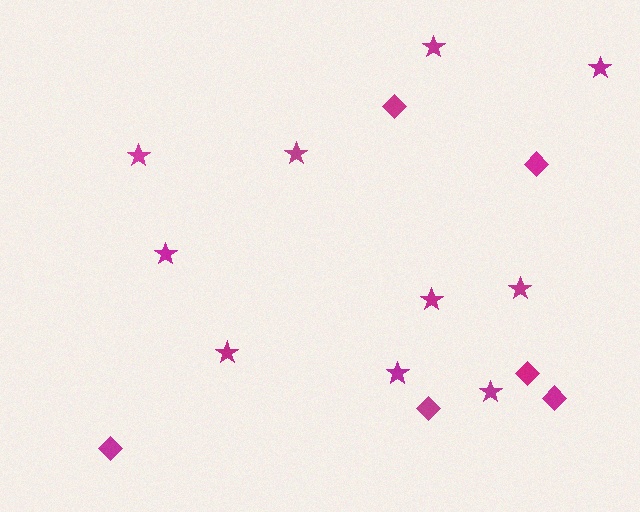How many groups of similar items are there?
There are 2 groups: one group of stars (10) and one group of diamonds (6).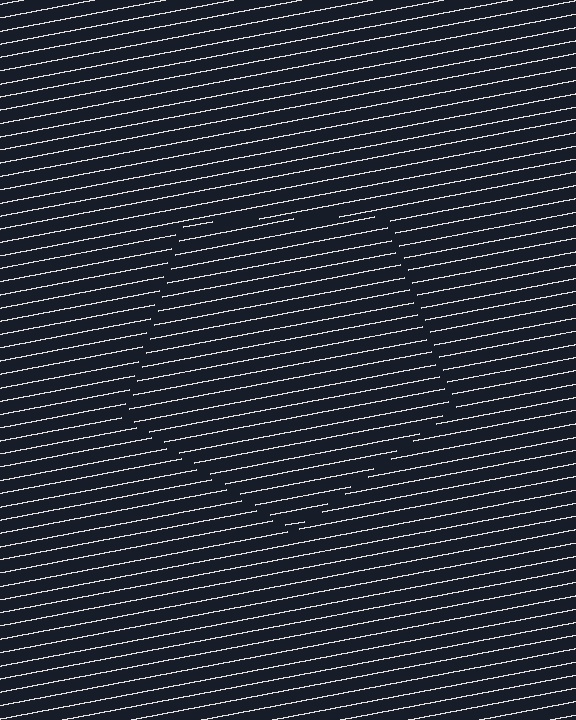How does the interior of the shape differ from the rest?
The interior of the shape contains the same grating, shifted by half a period — the contour is defined by the phase discontinuity where line-ends from the inner and outer gratings abut.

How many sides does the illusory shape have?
5 sides — the line-ends trace a pentagon.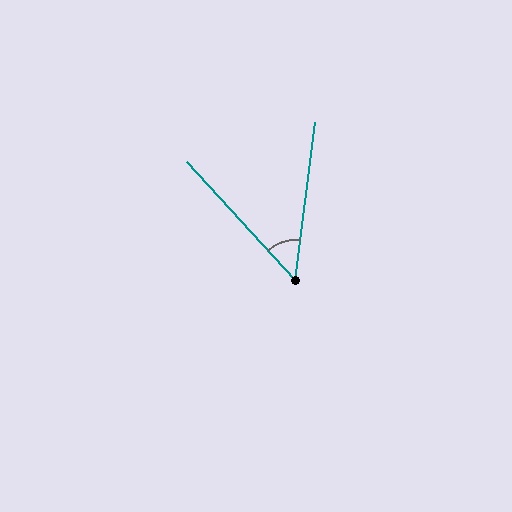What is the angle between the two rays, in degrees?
Approximately 50 degrees.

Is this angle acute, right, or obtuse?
It is acute.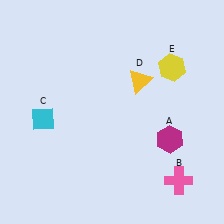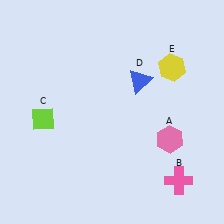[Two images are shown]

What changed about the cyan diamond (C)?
In Image 1, C is cyan. In Image 2, it changed to lime.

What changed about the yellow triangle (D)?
In Image 1, D is yellow. In Image 2, it changed to blue.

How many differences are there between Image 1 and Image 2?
There are 3 differences between the two images.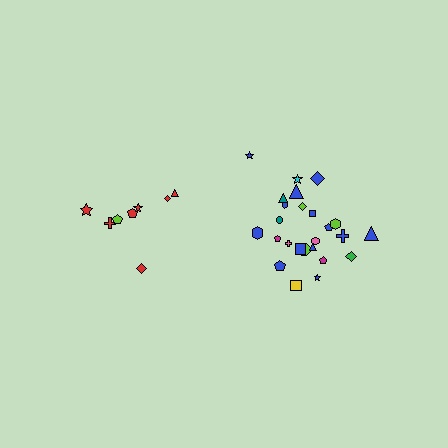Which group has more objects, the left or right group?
The right group.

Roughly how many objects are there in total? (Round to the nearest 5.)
Roughly 35 objects in total.